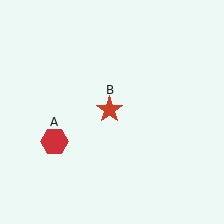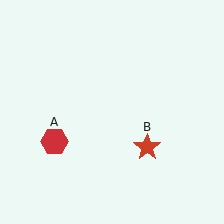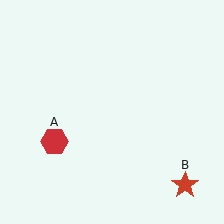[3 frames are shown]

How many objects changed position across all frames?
1 object changed position: red star (object B).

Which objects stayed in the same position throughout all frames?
Red hexagon (object A) remained stationary.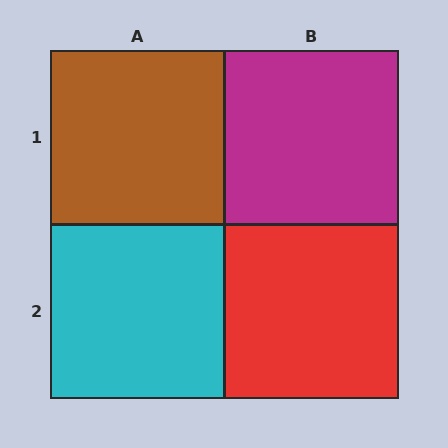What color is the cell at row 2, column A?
Cyan.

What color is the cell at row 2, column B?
Red.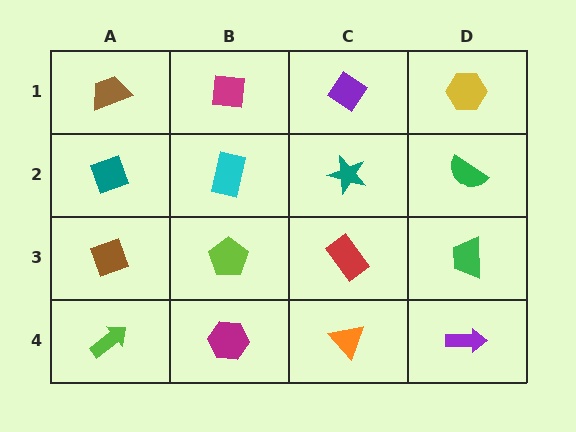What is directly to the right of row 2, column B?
A teal star.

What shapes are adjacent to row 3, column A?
A teal diamond (row 2, column A), a lime arrow (row 4, column A), a lime pentagon (row 3, column B).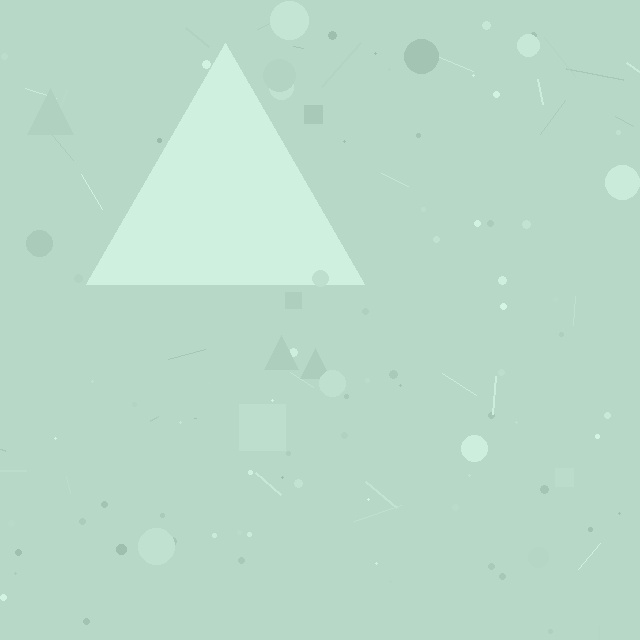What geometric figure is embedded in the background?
A triangle is embedded in the background.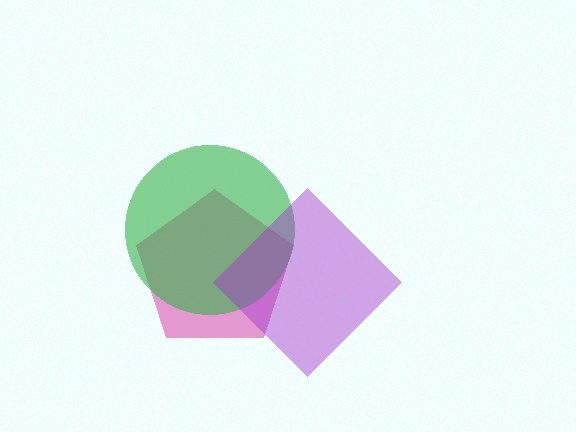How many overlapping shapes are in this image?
There are 3 overlapping shapes in the image.